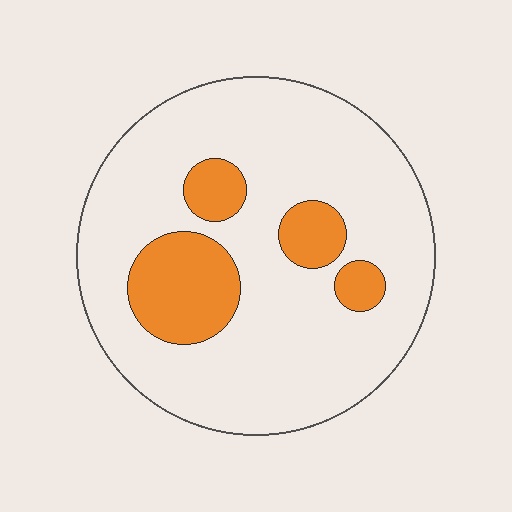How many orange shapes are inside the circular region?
4.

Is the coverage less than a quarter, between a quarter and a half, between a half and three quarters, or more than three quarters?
Less than a quarter.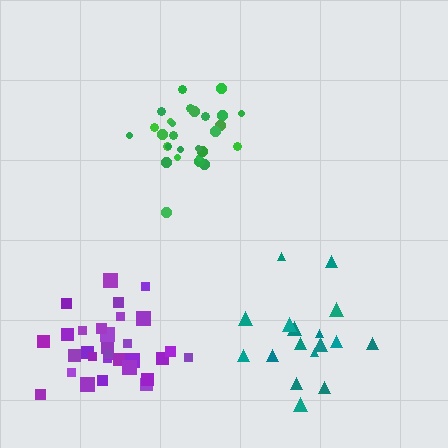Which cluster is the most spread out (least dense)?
Teal.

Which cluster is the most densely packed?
Green.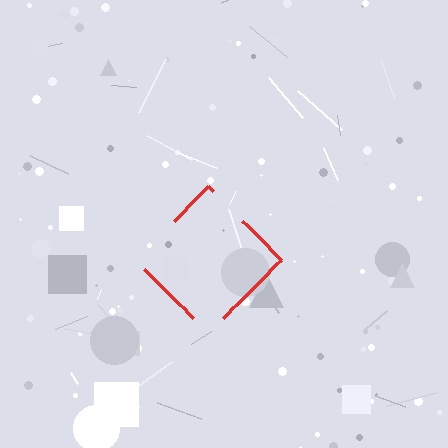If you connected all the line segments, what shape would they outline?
They would outline a diamond.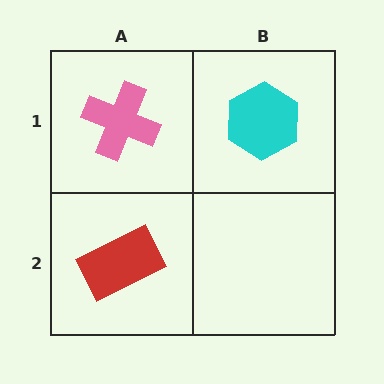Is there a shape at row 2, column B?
No, that cell is empty.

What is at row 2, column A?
A red rectangle.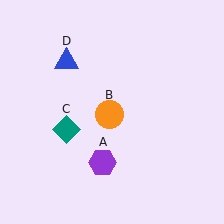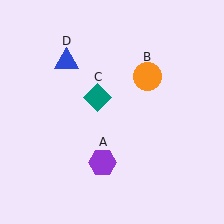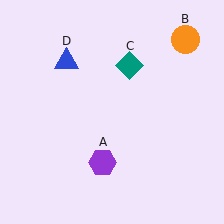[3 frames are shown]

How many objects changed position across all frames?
2 objects changed position: orange circle (object B), teal diamond (object C).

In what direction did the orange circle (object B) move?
The orange circle (object B) moved up and to the right.